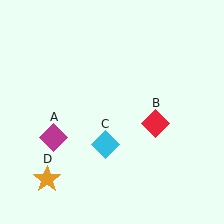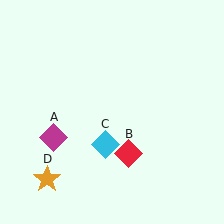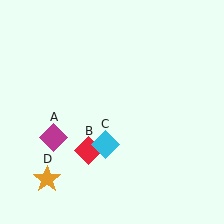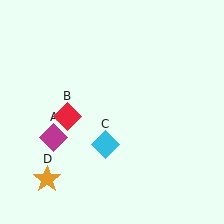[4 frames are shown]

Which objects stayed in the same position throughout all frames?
Magenta diamond (object A) and cyan diamond (object C) and orange star (object D) remained stationary.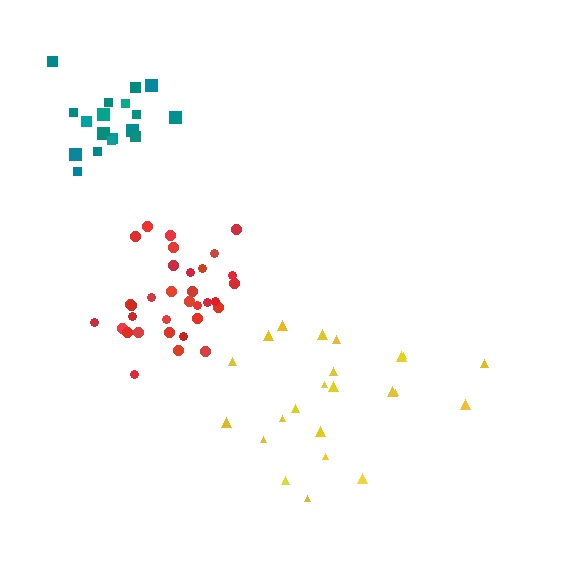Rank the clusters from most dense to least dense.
teal, red, yellow.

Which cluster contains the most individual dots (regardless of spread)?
Red (33).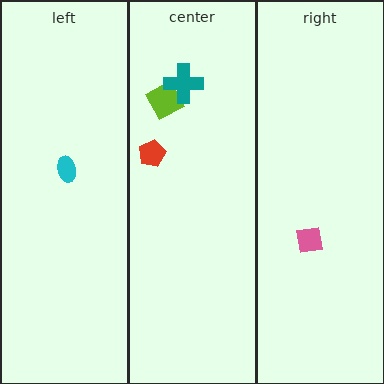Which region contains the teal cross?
The center region.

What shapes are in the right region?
The pink square.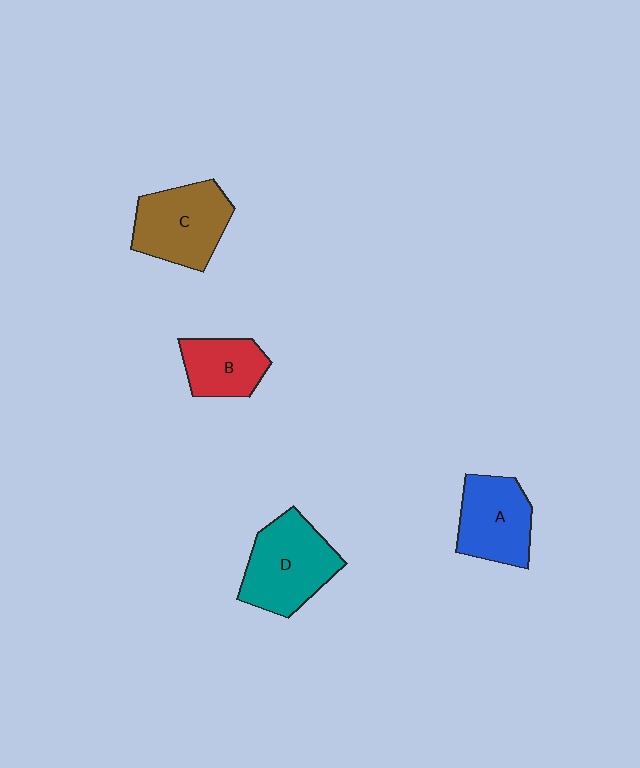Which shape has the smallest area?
Shape B (red).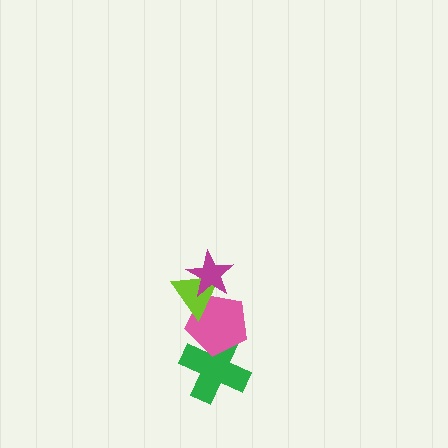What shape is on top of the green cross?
The pink pentagon is on top of the green cross.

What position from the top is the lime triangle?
The lime triangle is 2nd from the top.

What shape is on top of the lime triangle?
The magenta star is on top of the lime triangle.